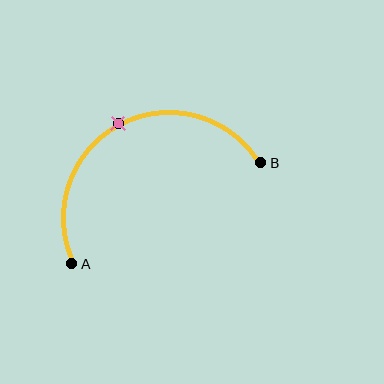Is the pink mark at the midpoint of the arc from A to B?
Yes. The pink mark lies on the arc at equal arc-length from both A and B — it is the arc midpoint.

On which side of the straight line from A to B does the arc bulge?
The arc bulges above the straight line connecting A and B.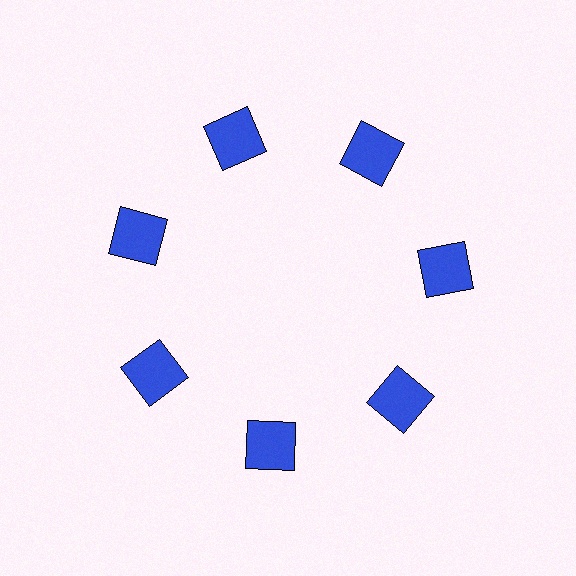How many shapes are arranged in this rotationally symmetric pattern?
There are 7 shapes, arranged in 7 groups of 1.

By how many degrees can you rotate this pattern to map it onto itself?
The pattern maps onto itself every 51 degrees of rotation.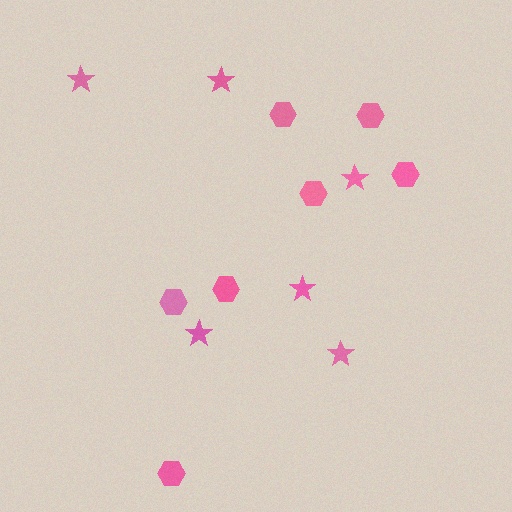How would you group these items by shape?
There are 2 groups: one group of hexagons (7) and one group of stars (6).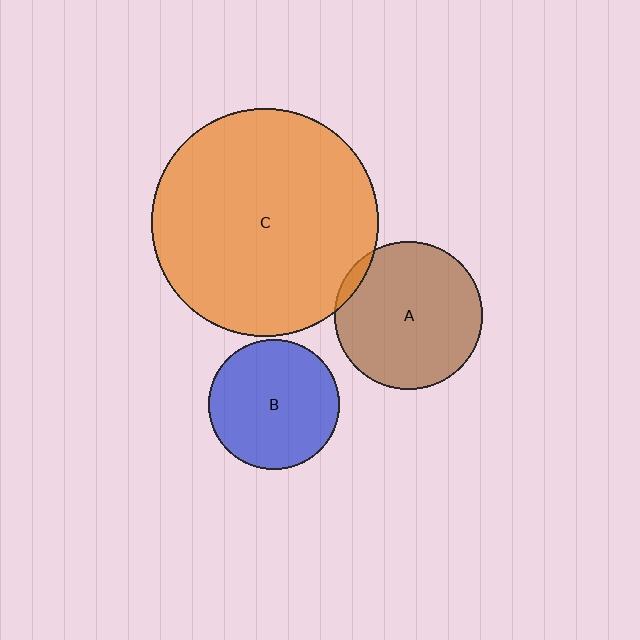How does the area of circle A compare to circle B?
Approximately 1.3 times.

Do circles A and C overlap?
Yes.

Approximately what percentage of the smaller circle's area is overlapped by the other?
Approximately 5%.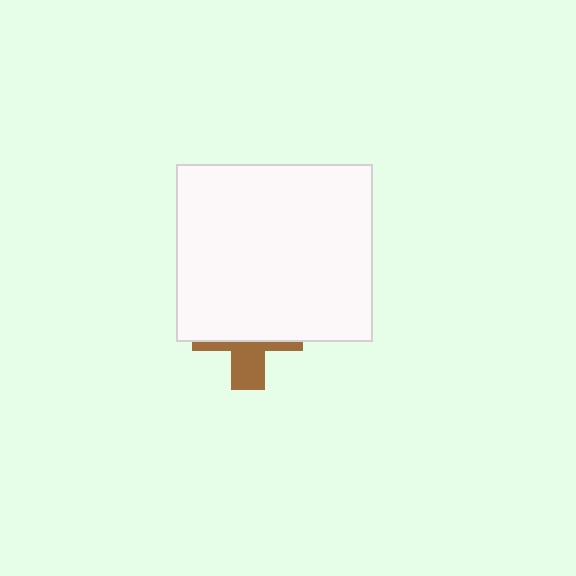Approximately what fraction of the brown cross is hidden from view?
Roughly 62% of the brown cross is hidden behind the white rectangle.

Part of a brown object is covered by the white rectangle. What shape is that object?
It is a cross.